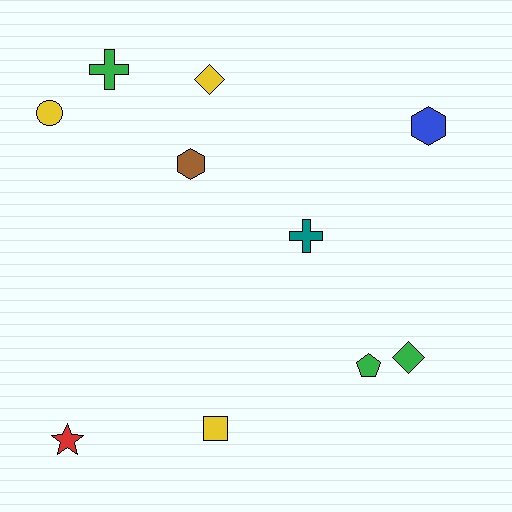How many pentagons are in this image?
There is 1 pentagon.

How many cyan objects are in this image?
There are no cyan objects.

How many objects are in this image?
There are 10 objects.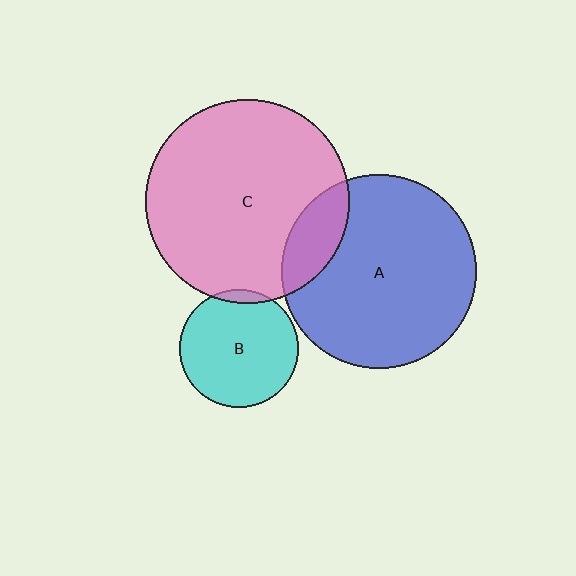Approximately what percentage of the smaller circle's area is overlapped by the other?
Approximately 15%.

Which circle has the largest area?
Circle C (pink).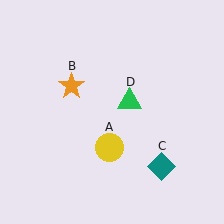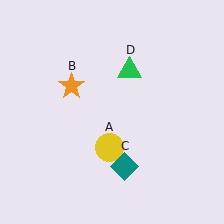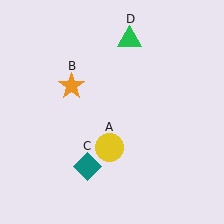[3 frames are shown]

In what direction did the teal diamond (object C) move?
The teal diamond (object C) moved left.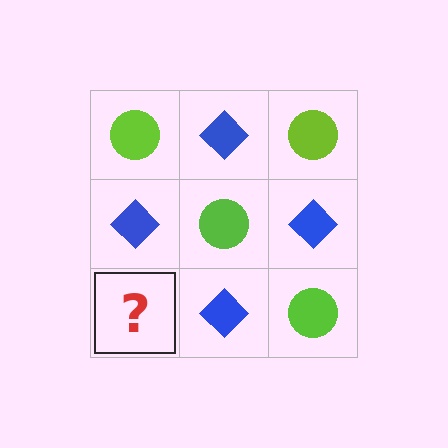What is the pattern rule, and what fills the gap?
The rule is that it alternates lime circle and blue diamond in a checkerboard pattern. The gap should be filled with a lime circle.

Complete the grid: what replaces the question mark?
The question mark should be replaced with a lime circle.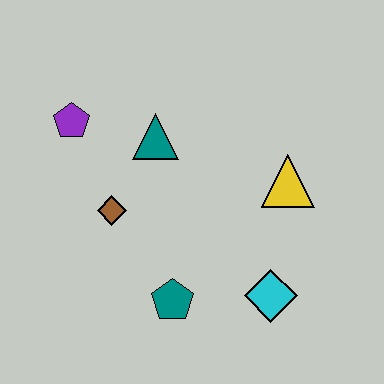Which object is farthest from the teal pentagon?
The purple pentagon is farthest from the teal pentagon.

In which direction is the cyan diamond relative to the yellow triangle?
The cyan diamond is below the yellow triangle.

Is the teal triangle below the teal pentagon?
No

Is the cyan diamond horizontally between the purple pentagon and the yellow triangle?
Yes